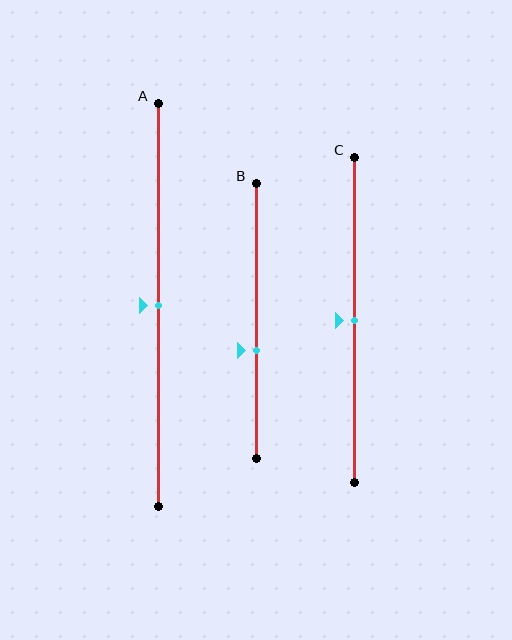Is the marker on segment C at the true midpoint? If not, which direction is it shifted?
Yes, the marker on segment C is at the true midpoint.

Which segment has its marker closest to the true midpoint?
Segment A has its marker closest to the true midpoint.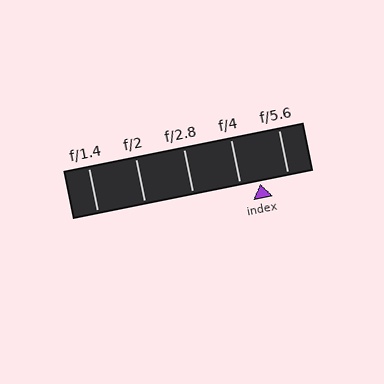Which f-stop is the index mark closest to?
The index mark is closest to f/4.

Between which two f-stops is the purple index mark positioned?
The index mark is between f/4 and f/5.6.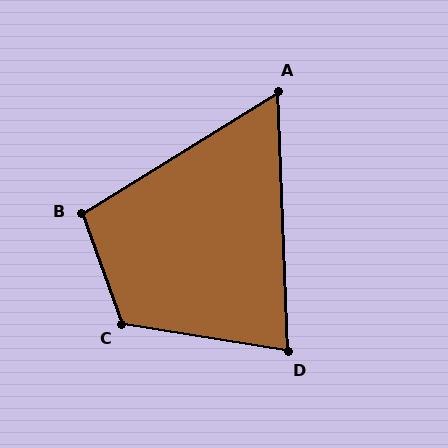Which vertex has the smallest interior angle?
A, at approximately 60 degrees.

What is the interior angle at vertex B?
Approximately 102 degrees (obtuse).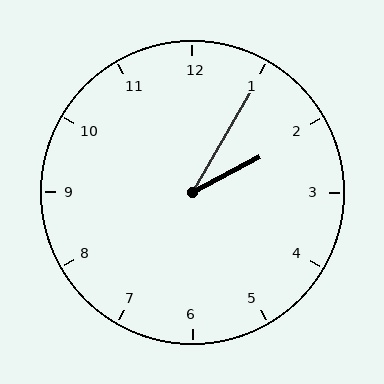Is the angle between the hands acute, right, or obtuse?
It is acute.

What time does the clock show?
2:05.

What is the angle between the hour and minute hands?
Approximately 32 degrees.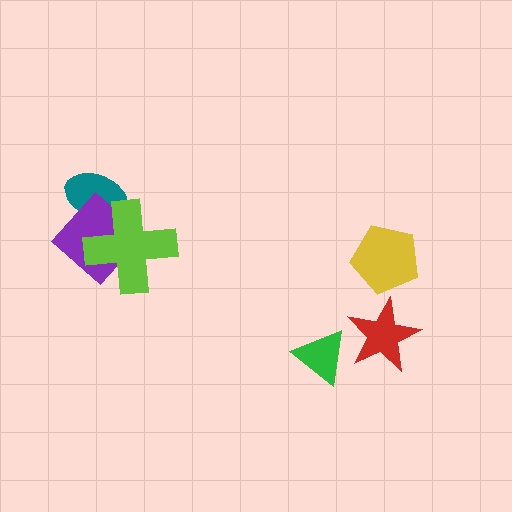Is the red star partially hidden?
No, no other shape covers it.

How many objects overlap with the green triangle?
0 objects overlap with the green triangle.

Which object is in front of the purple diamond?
The lime cross is in front of the purple diamond.